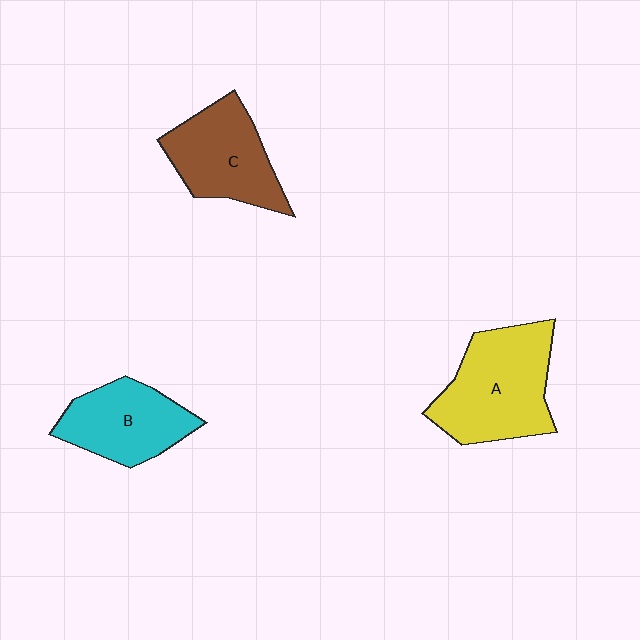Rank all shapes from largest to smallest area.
From largest to smallest: A (yellow), C (brown), B (cyan).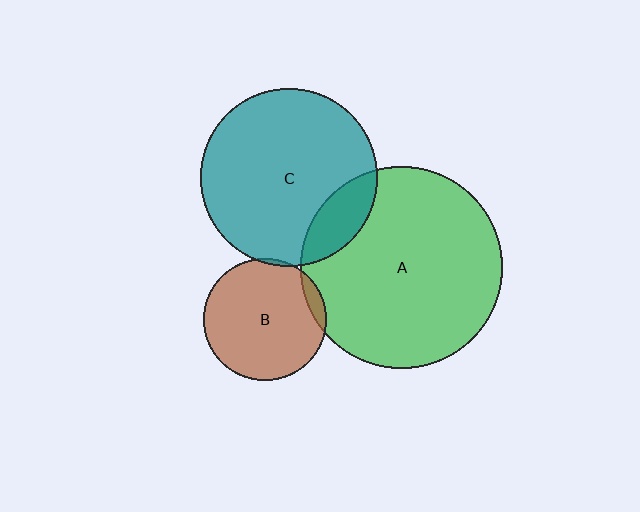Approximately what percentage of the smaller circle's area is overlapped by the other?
Approximately 5%.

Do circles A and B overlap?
Yes.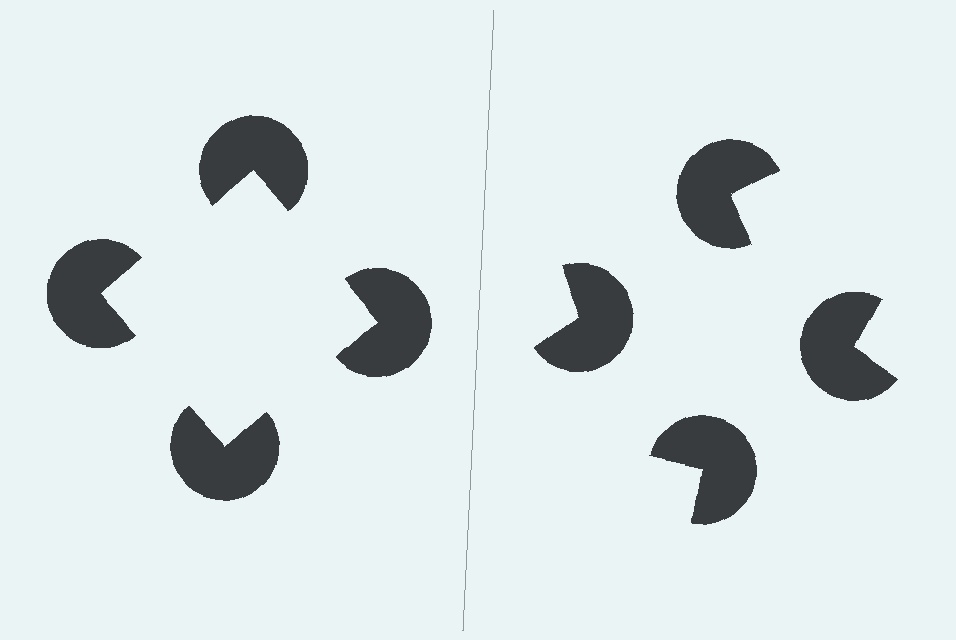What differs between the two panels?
The pac-man discs are positioned identically on both sides; only the wedge orientations differ. On the left they align to a square; on the right they are misaligned.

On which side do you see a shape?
An illusory square appears on the left side. On the right side the wedge cuts are rotated, so no coherent shape forms.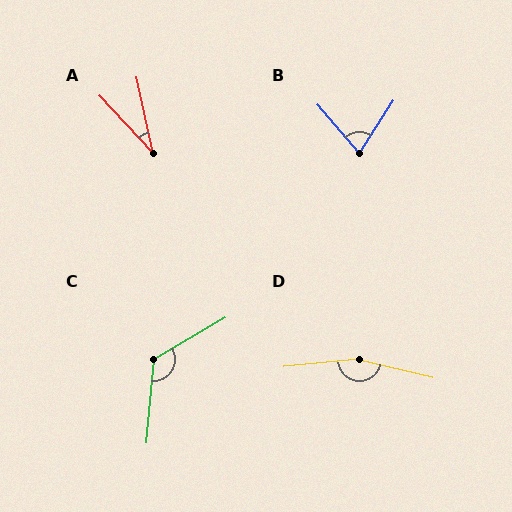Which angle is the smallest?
A, at approximately 31 degrees.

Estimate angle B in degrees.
Approximately 73 degrees.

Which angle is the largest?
D, at approximately 161 degrees.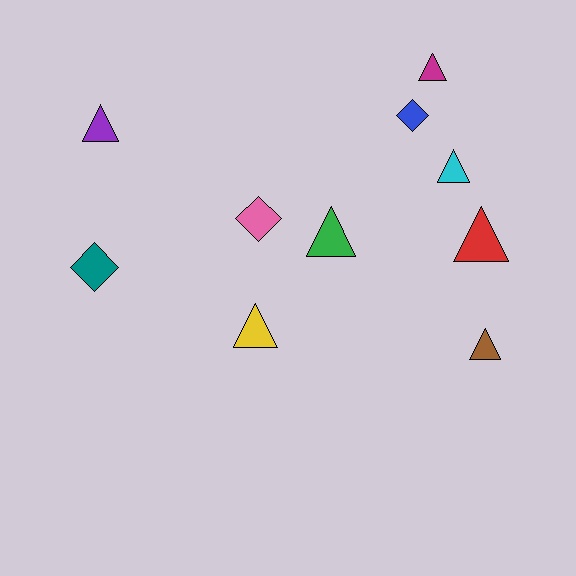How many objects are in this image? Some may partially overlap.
There are 10 objects.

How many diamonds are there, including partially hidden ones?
There are 3 diamonds.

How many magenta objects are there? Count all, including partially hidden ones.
There is 1 magenta object.